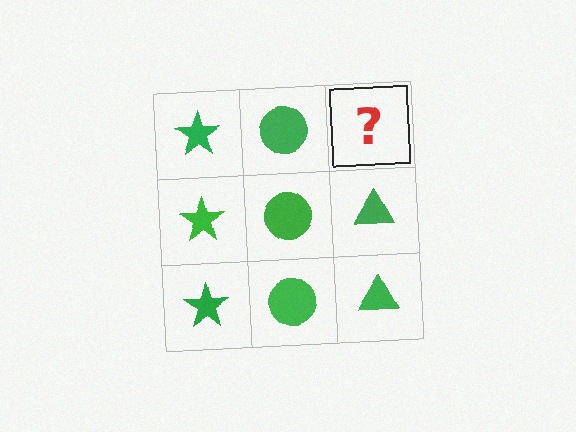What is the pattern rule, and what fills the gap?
The rule is that each column has a consistent shape. The gap should be filled with a green triangle.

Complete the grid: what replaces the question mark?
The question mark should be replaced with a green triangle.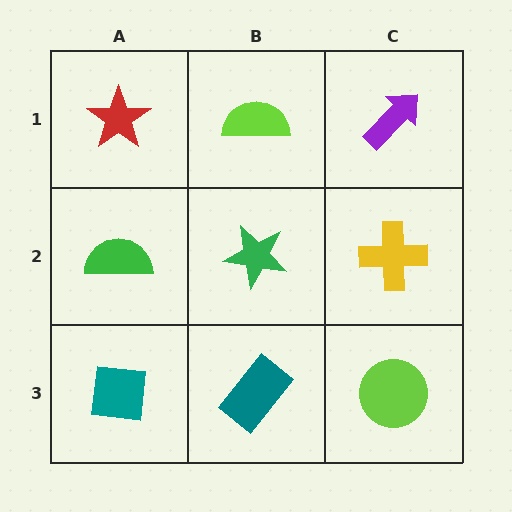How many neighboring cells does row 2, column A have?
3.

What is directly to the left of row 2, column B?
A green semicircle.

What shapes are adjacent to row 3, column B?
A green star (row 2, column B), a teal square (row 3, column A), a lime circle (row 3, column C).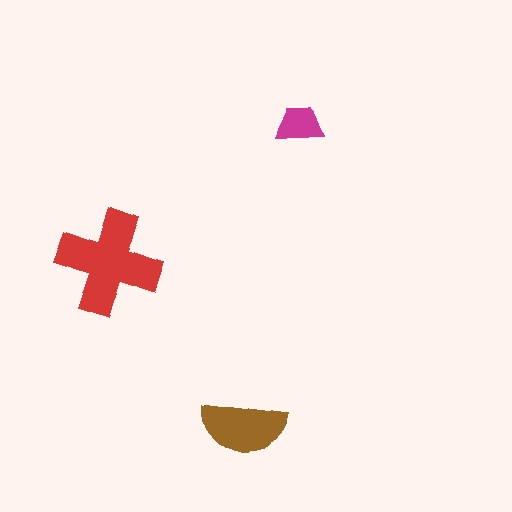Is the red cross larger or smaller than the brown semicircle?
Larger.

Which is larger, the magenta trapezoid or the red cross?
The red cross.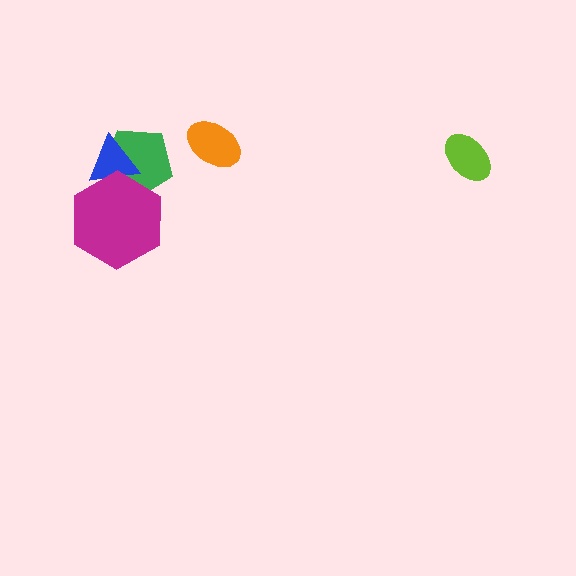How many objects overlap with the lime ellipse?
0 objects overlap with the lime ellipse.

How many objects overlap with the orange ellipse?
0 objects overlap with the orange ellipse.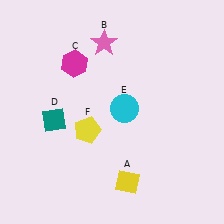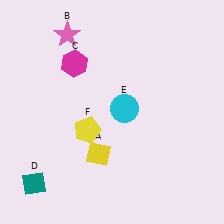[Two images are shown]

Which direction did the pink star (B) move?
The pink star (B) moved left.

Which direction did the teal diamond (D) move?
The teal diamond (D) moved down.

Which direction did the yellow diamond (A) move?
The yellow diamond (A) moved left.